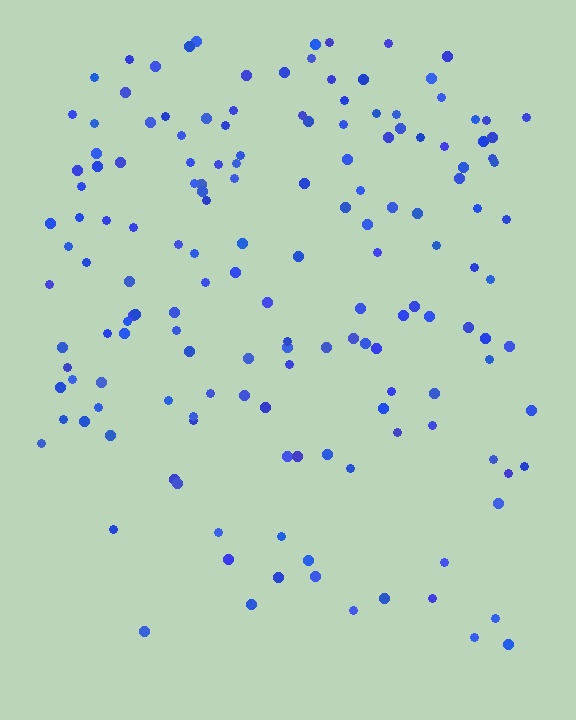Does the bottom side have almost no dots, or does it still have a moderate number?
Still a moderate number, just noticeably fewer than the top.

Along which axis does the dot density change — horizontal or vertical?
Vertical.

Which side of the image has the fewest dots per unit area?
The bottom.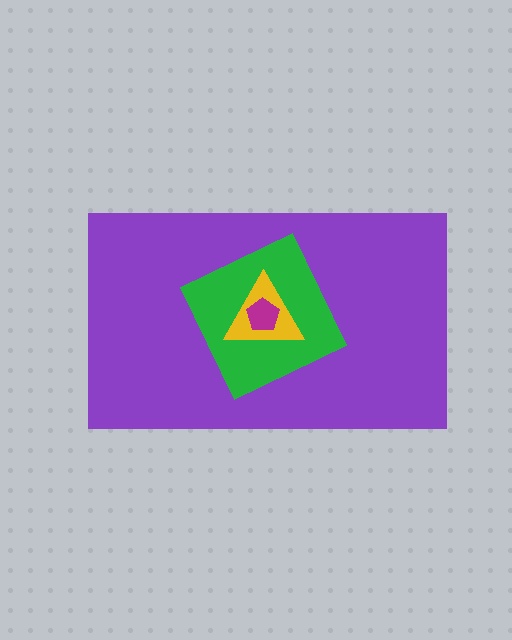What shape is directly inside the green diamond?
The yellow triangle.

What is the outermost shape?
The purple rectangle.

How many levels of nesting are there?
4.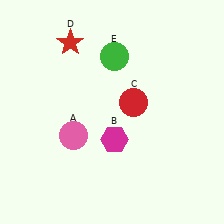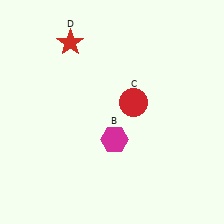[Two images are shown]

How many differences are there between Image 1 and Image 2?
There are 2 differences between the two images.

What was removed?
The green circle (E), the pink circle (A) were removed in Image 2.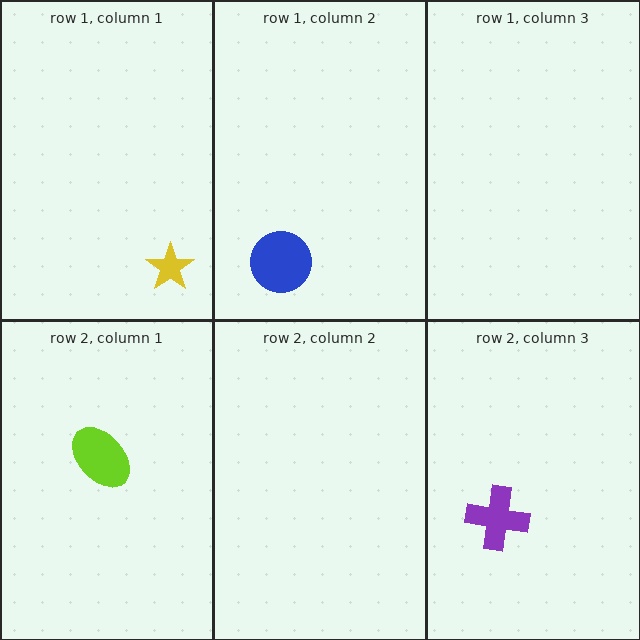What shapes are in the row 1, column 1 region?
The yellow star.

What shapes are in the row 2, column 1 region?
The lime ellipse.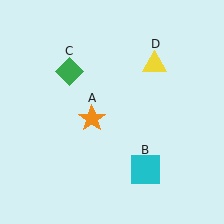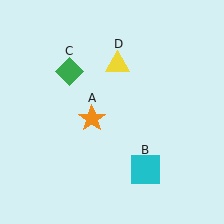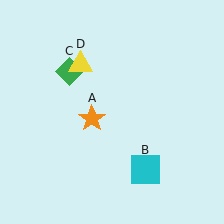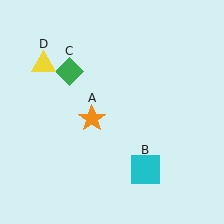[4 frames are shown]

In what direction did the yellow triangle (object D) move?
The yellow triangle (object D) moved left.